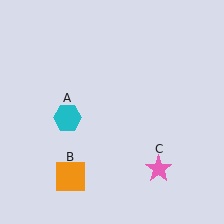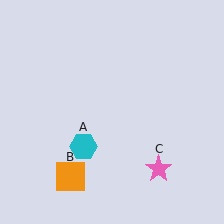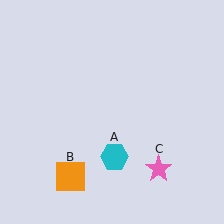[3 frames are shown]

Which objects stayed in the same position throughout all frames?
Orange square (object B) and pink star (object C) remained stationary.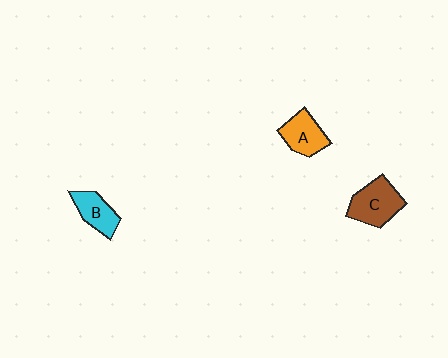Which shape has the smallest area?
Shape B (cyan).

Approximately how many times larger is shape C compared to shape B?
Approximately 1.4 times.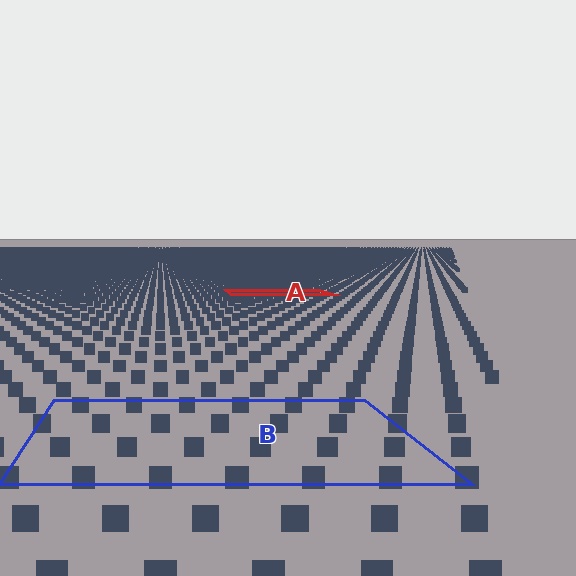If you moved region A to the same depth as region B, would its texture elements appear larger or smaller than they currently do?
They would appear larger. At a closer depth, the same texture elements are projected at a bigger on-screen size.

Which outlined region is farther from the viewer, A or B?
Region A is farther from the viewer — the texture elements inside it appear smaller and more densely packed.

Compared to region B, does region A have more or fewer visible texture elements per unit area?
Region A has more texture elements per unit area — they are packed more densely because it is farther away.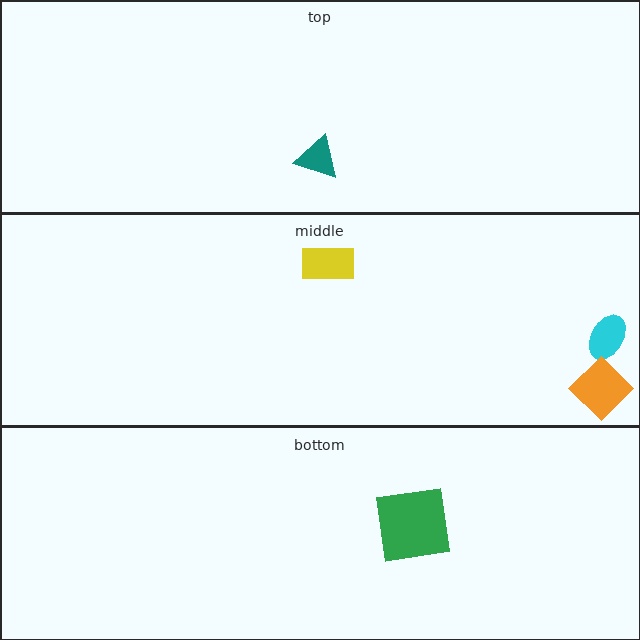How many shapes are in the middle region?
3.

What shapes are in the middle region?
The yellow rectangle, the cyan ellipse, the orange diamond.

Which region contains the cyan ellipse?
The middle region.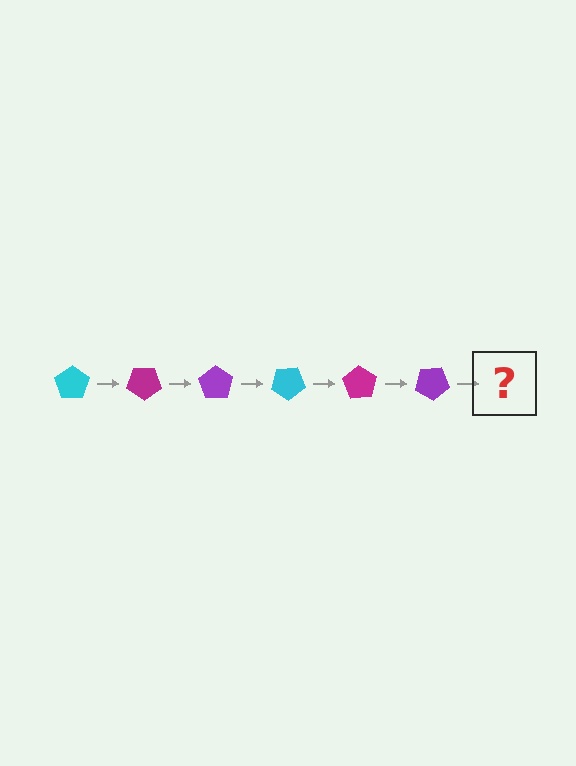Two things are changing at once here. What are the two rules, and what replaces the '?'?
The two rules are that it rotates 35 degrees each step and the color cycles through cyan, magenta, and purple. The '?' should be a cyan pentagon, rotated 210 degrees from the start.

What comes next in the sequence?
The next element should be a cyan pentagon, rotated 210 degrees from the start.